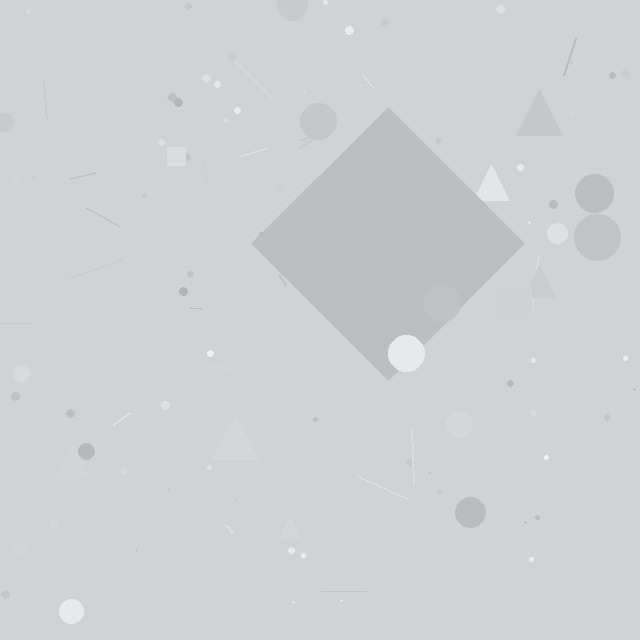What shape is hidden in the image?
A diamond is hidden in the image.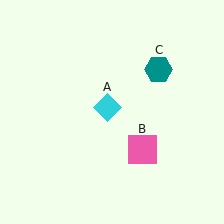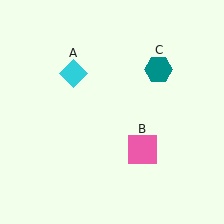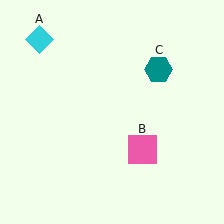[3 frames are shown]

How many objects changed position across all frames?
1 object changed position: cyan diamond (object A).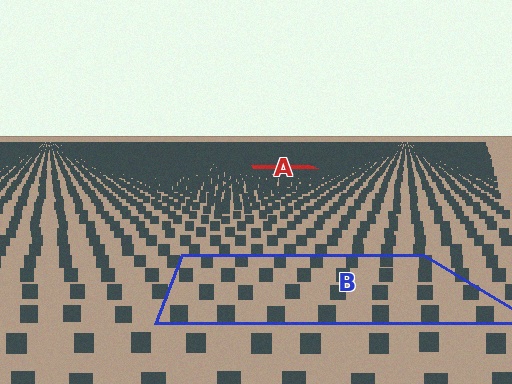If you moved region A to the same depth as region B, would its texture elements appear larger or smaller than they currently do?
They would appear larger. At a closer depth, the same texture elements are projected at a bigger on-screen size.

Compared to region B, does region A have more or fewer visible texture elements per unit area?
Region A has more texture elements per unit area — they are packed more densely because it is farther away.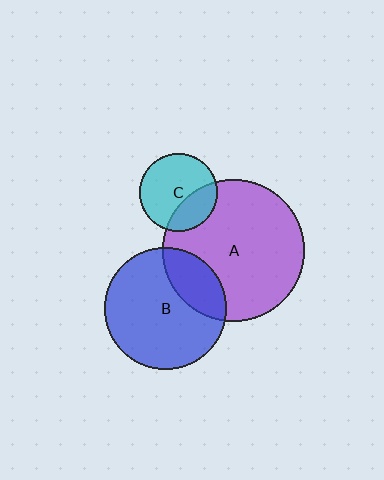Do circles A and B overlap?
Yes.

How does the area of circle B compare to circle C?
Approximately 2.5 times.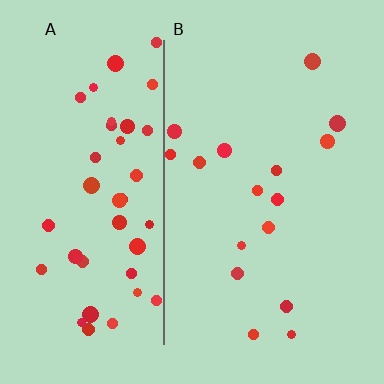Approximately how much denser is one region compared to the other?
Approximately 2.8× — region A over region B.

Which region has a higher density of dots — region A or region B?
A (the left).